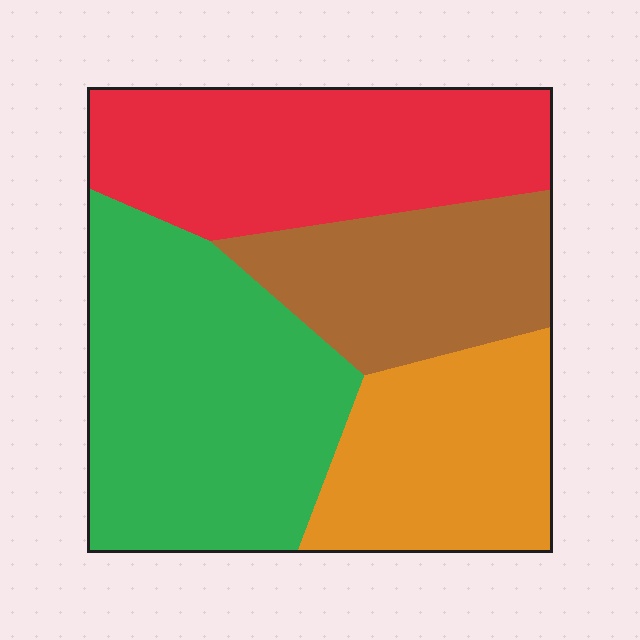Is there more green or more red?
Green.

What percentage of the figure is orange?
Orange covers about 20% of the figure.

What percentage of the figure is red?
Red covers roughly 25% of the figure.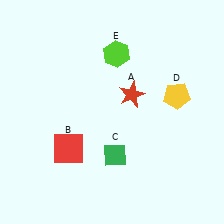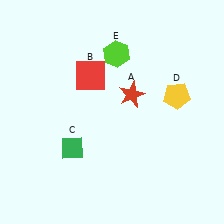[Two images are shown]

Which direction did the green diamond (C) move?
The green diamond (C) moved left.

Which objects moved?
The objects that moved are: the red square (B), the green diamond (C).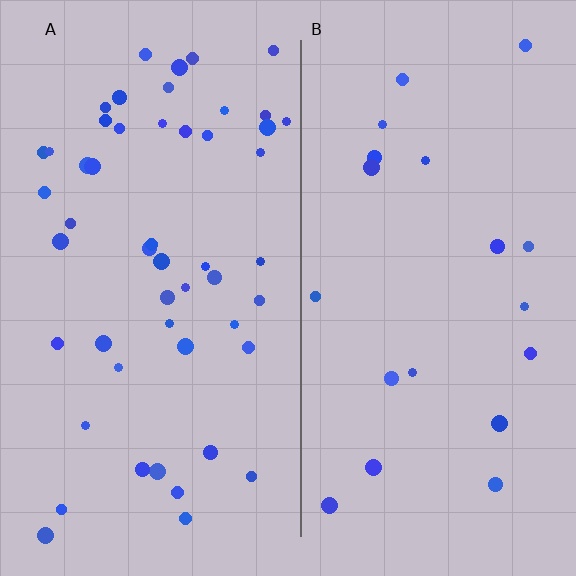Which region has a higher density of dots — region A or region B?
A (the left).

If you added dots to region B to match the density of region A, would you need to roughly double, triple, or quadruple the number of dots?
Approximately triple.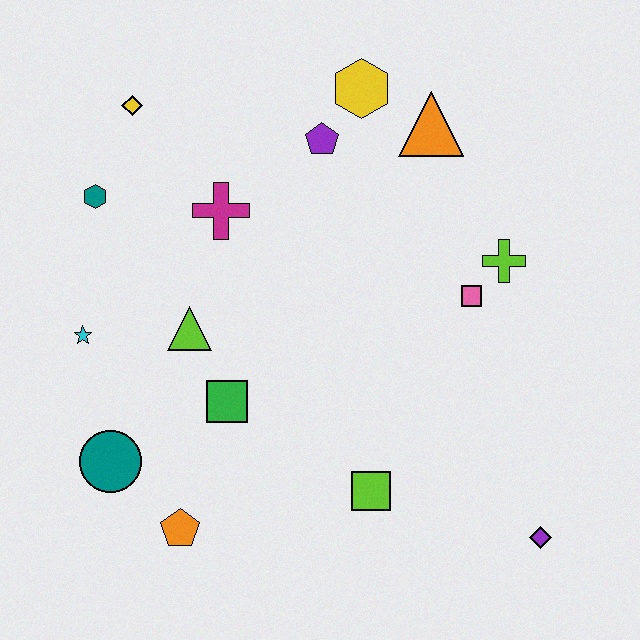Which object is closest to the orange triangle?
The yellow hexagon is closest to the orange triangle.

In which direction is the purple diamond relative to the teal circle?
The purple diamond is to the right of the teal circle.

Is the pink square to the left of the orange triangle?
No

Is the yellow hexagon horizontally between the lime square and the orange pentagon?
Yes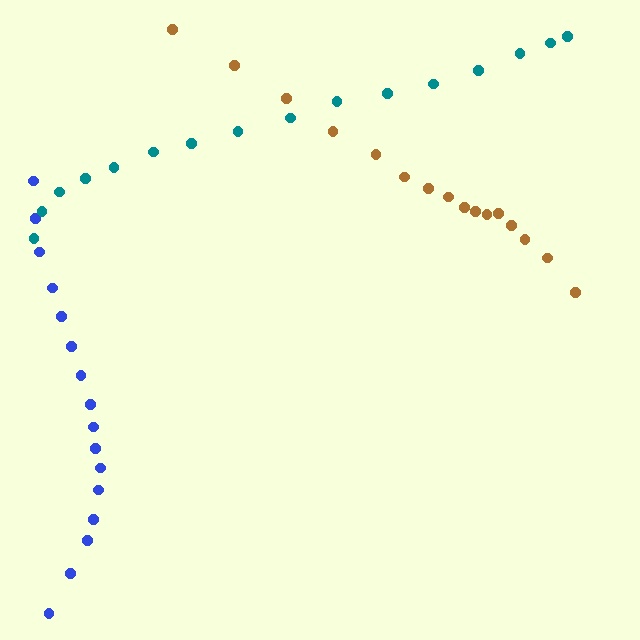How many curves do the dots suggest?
There are 3 distinct paths.